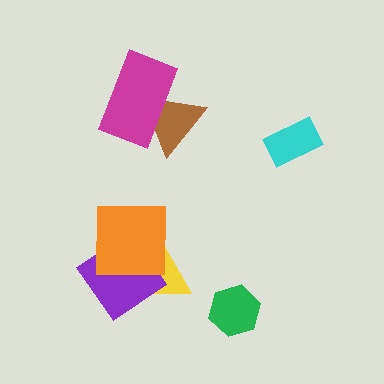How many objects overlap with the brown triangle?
1 object overlaps with the brown triangle.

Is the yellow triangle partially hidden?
Yes, it is partially covered by another shape.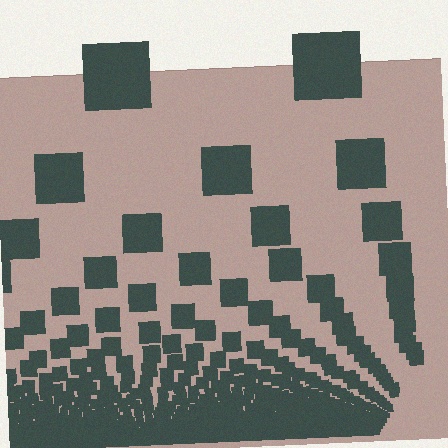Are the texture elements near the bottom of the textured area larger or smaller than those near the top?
Smaller. The gradient is inverted — elements near the bottom are smaller and denser.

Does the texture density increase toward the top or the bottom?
Density increases toward the bottom.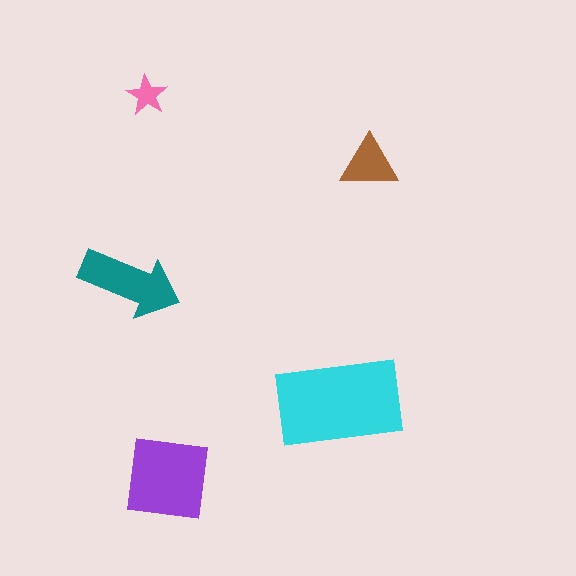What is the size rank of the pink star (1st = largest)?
5th.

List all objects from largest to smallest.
The cyan rectangle, the purple square, the teal arrow, the brown triangle, the pink star.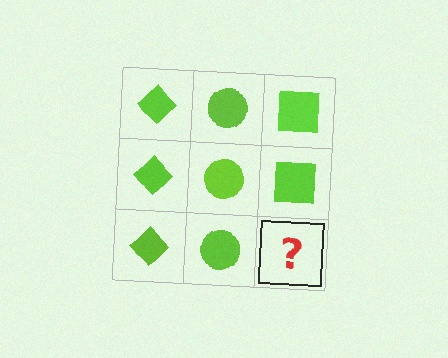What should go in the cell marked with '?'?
The missing cell should contain a lime square.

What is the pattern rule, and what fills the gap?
The rule is that each column has a consistent shape. The gap should be filled with a lime square.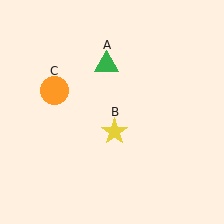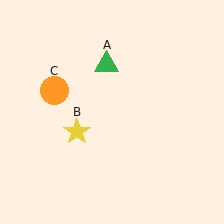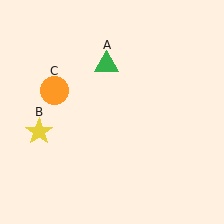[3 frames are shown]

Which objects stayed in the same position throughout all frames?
Green triangle (object A) and orange circle (object C) remained stationary.